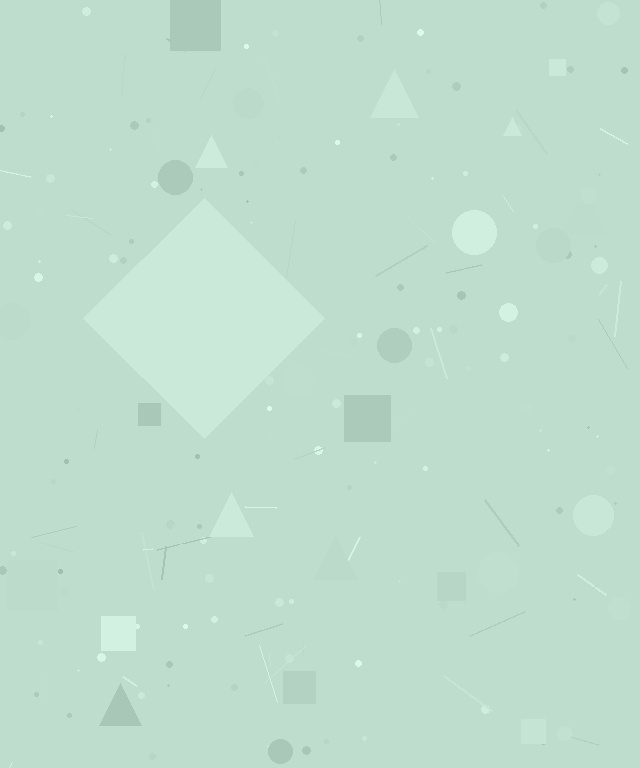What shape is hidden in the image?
A diamond is hidden in the image.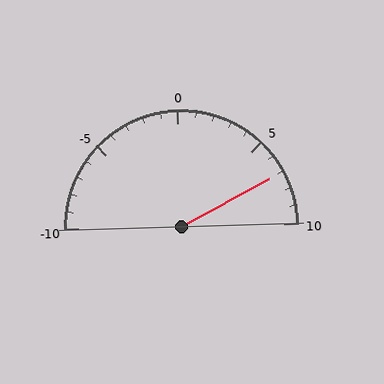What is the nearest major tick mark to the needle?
The nearest major tick mark is 5.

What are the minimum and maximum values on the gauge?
The gauge ranges from -10 to 10.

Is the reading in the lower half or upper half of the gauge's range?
The reading is in the upper half of the range (-10 to 10).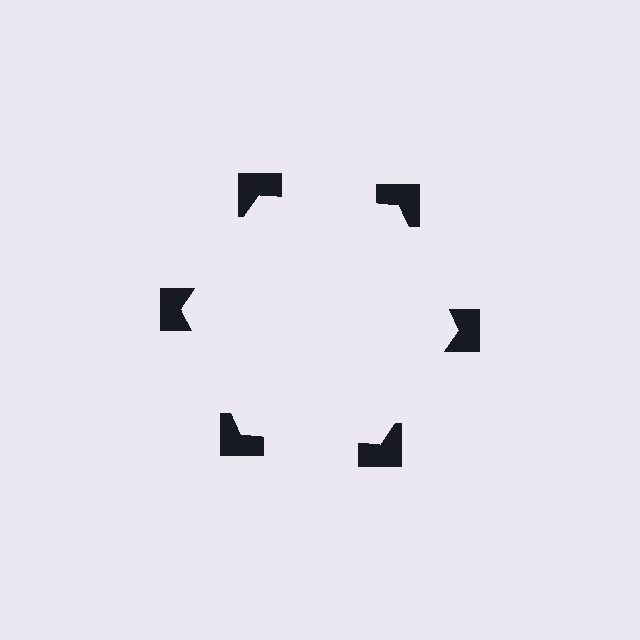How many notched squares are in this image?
There are 6 — one at each vertex of the illusory hexagon.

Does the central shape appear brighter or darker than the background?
It typically appears slightly brighter than the background, even though no actual brightness change is drawn.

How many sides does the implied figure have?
6 sides.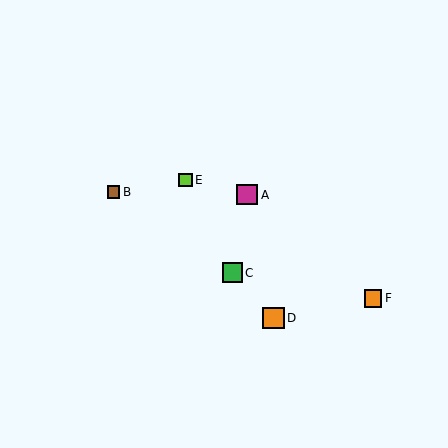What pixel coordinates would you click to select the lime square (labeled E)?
Click at (185, 180) to select the lime square E.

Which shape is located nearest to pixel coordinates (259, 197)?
The magenta square (labeled A) at (247, 195) is nearest to that location.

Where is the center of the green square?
The center of the green square is at (232, 273).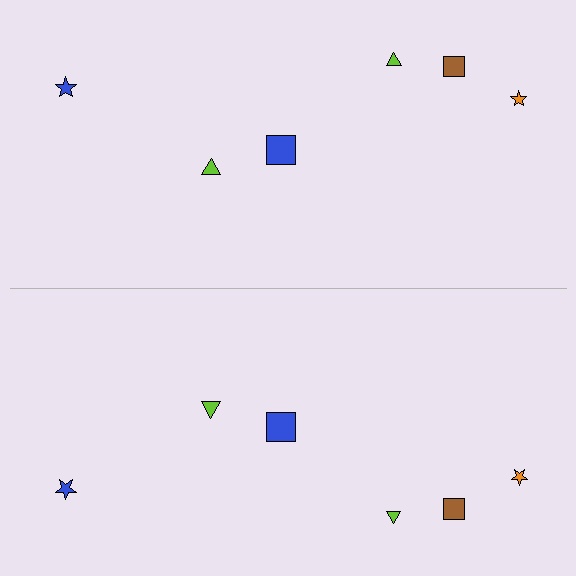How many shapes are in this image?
There are 12 shapes in this image.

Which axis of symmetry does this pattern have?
The pattern has a horizontal axis of symmetry running through the center of the image.